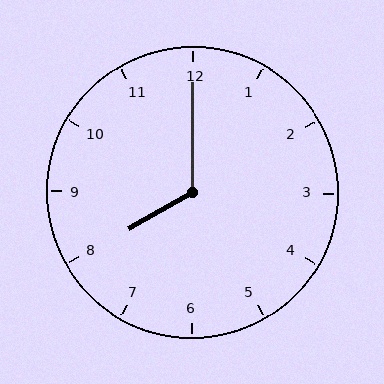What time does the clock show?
8:00.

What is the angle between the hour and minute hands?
Approximately 120 degrees.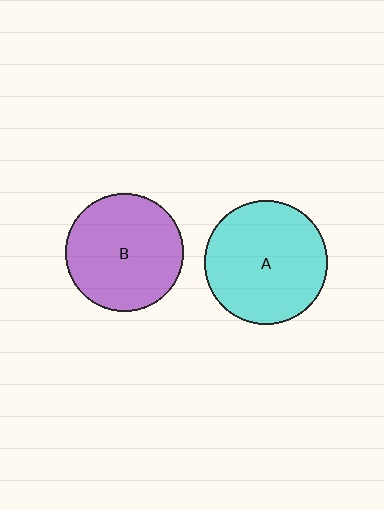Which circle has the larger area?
Circle A (cyan).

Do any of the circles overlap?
No, none of the circles overlap.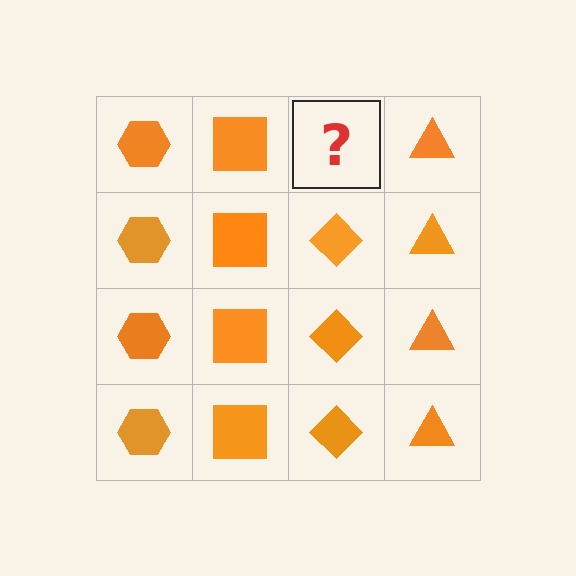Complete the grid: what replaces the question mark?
The question mark should be replaced with an orange diamond.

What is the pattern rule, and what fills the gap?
The rule is that each column has a consistent shape. The gap should be filled with an orange diamond.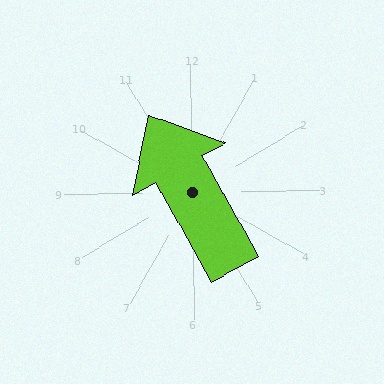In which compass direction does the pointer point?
Northwest.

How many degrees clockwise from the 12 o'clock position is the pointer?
Approximately 331 degrees.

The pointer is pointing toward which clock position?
Roughly 11 o'clock.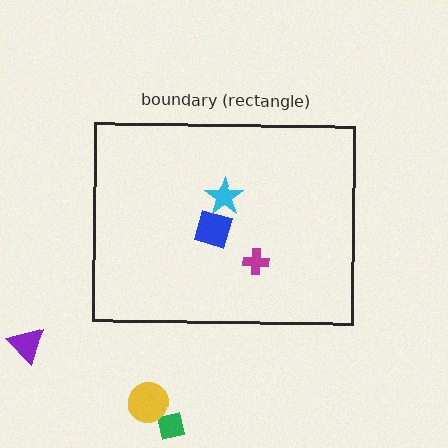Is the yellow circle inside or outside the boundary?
Outside.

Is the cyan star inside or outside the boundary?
Inside.